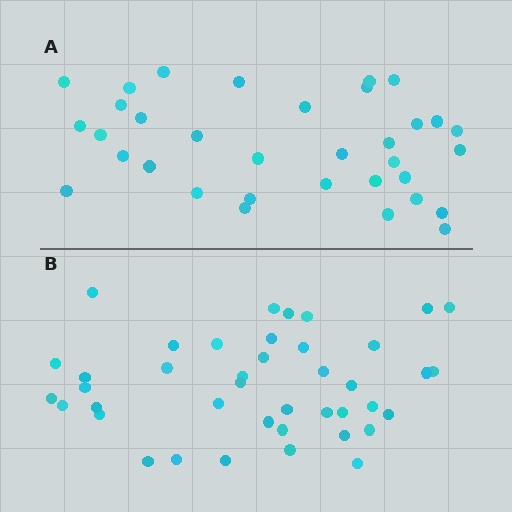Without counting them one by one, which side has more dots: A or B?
Region B (the bottom region) has more dots.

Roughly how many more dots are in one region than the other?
Region B has roughly 8 or so more dots than region A.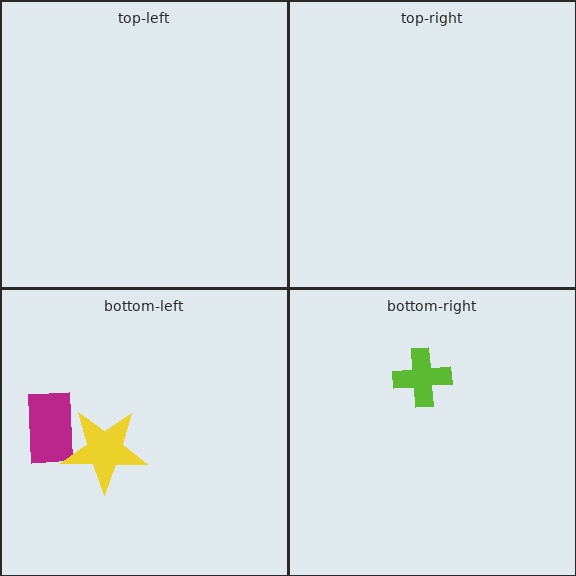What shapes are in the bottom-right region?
The lime cross.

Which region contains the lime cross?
The bottom-right region.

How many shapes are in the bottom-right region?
1.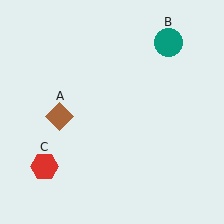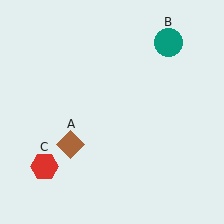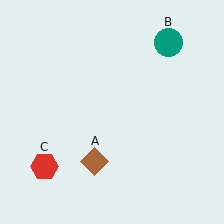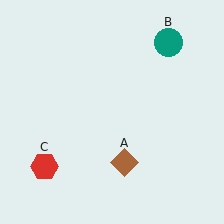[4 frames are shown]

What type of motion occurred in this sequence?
The brown diamond (object A) rotated counterclockwise around the center of the scene.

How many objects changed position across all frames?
1 object changed position: brown diamond (object A).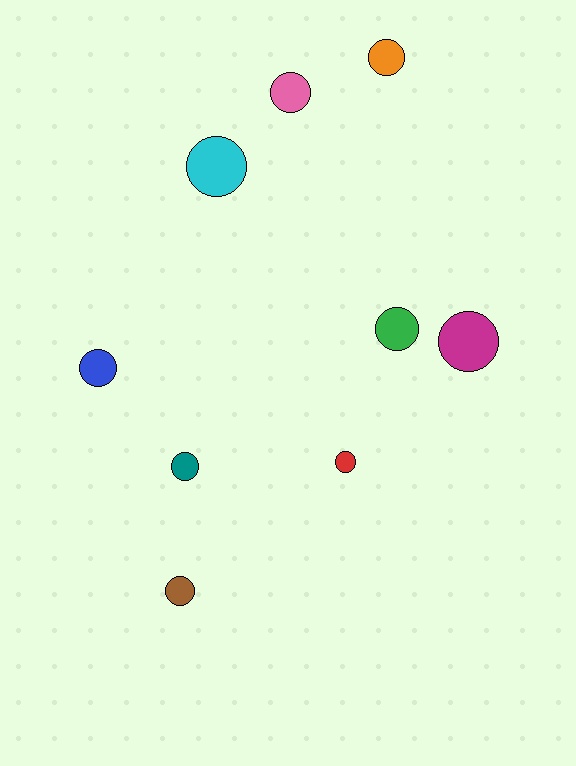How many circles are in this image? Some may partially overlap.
There are 9 circles.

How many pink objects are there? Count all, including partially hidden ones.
There is 1 pink object.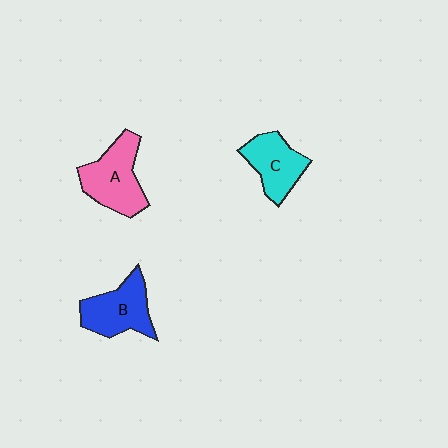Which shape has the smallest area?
Shape C (cyan).